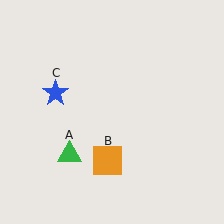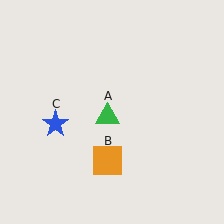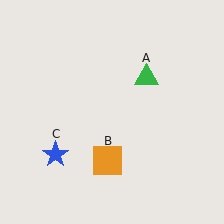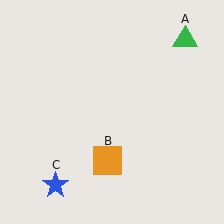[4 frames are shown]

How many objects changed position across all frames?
2 objects changed position: green triangle (object A), blue star (object C).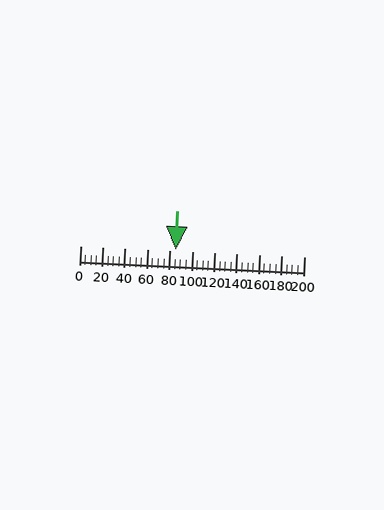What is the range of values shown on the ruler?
The ruler shows values from 0 to 200.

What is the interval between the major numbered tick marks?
The major tick marks are spaced 20 units apart.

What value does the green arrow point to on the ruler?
The green arrow points to approximately 86.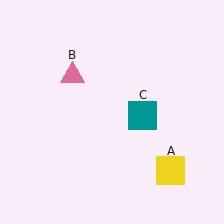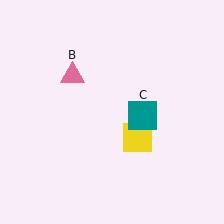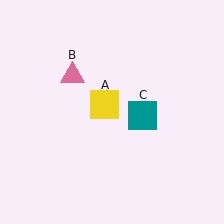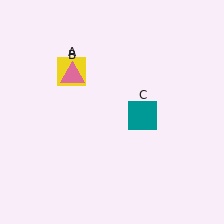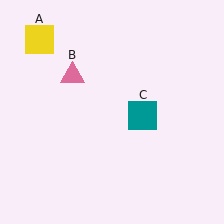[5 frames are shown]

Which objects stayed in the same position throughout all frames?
Pink triangle (object B) and teal square (object C) remained stationary.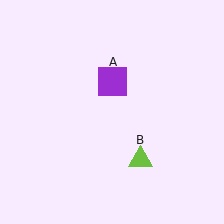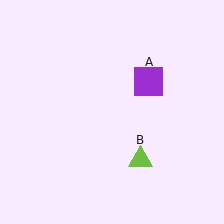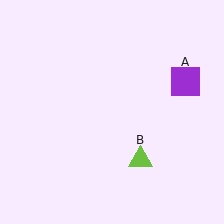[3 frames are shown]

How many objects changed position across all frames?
1 object changed position: purple square (object A).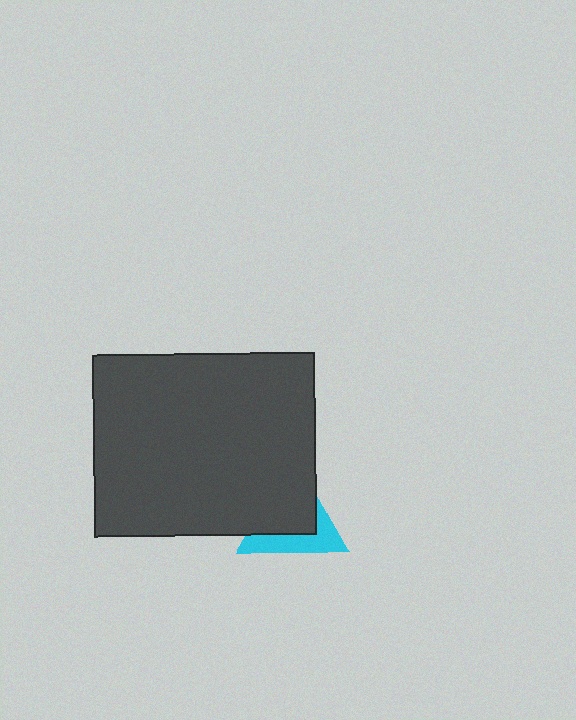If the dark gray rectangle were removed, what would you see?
You would see the complete cyan triangle.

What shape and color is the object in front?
The object in front is a dark gray rectangle.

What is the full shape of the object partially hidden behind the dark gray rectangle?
The partially hidden object is a cyan triangle.